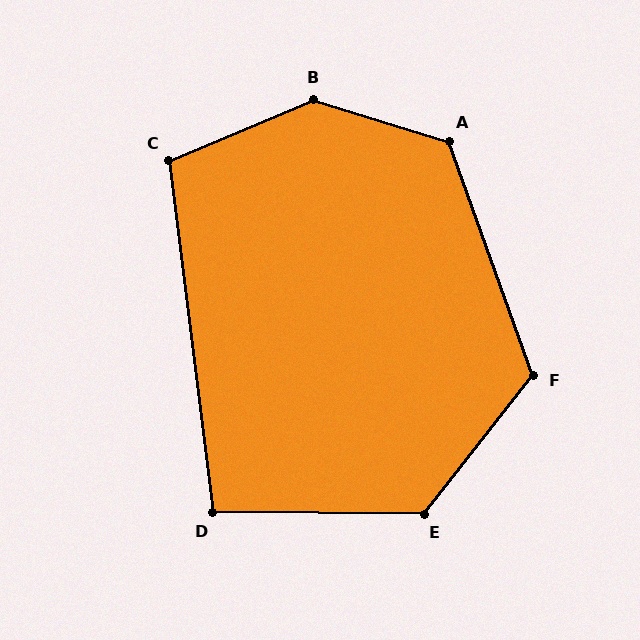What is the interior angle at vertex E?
Approximately 128 degrees (obtuse).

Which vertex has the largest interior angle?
B, at approximately 140 degrees.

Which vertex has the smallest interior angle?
D, at approximately 98 degrees.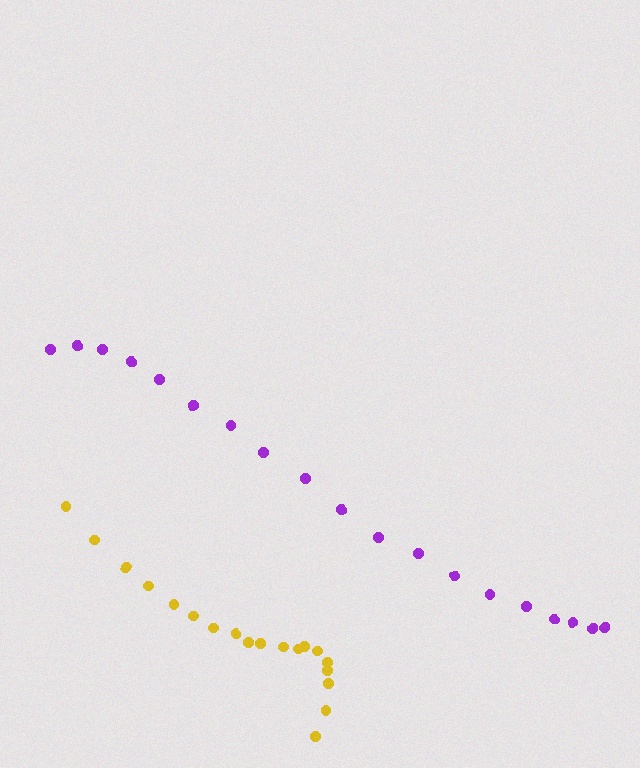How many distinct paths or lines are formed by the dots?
There are 2 distinct paths.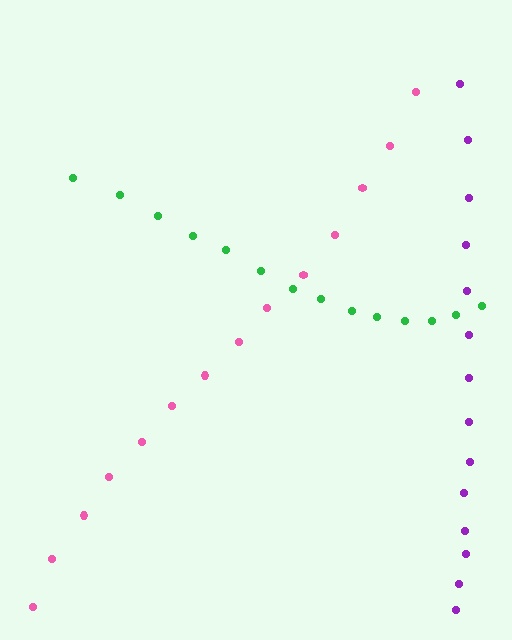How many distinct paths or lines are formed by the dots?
There are 3 distinct paths.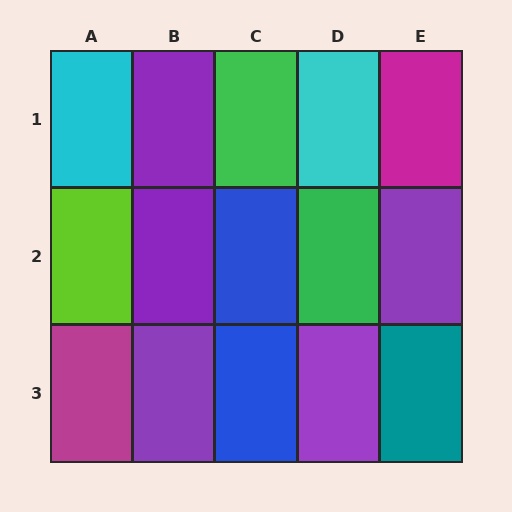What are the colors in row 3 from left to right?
Magenta, purple, blue, purple, teal.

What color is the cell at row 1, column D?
Cyan.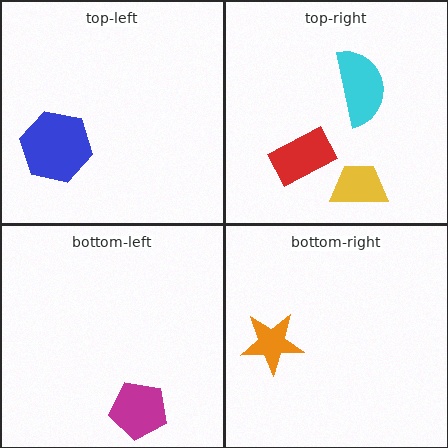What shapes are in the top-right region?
The yellow trapezoid, the cyan semicircle, the red rectangle.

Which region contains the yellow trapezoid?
The top-right region.